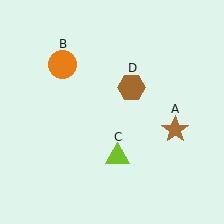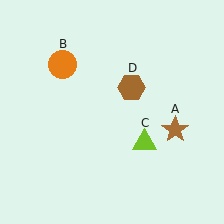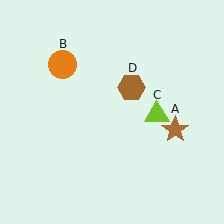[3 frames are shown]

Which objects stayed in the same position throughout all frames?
Brown star (object A) and orange circle (object B) and brown hexagon (object D) remained stationary.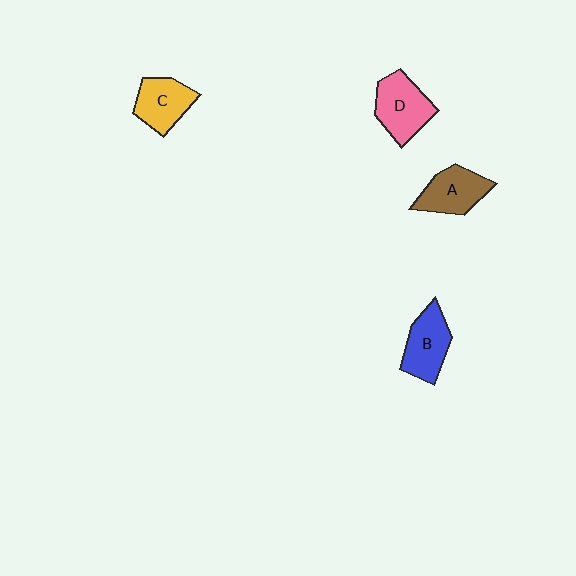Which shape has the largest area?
Shape D (pink).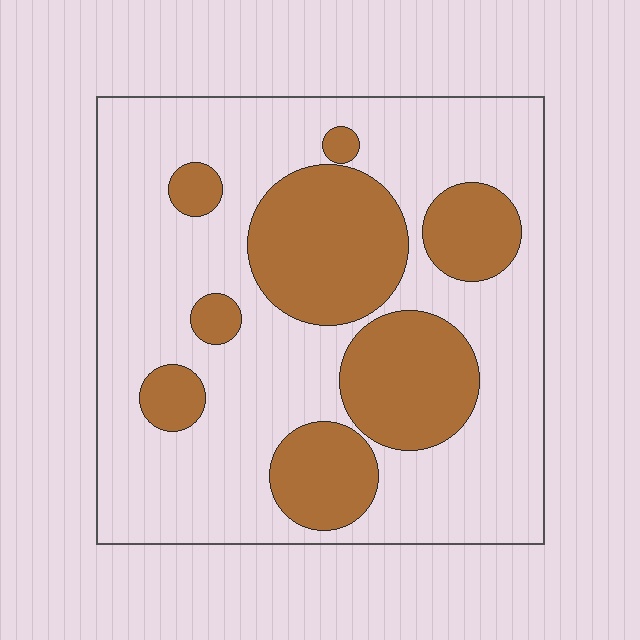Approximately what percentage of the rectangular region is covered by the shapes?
Approximately 30%.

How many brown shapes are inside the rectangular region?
8.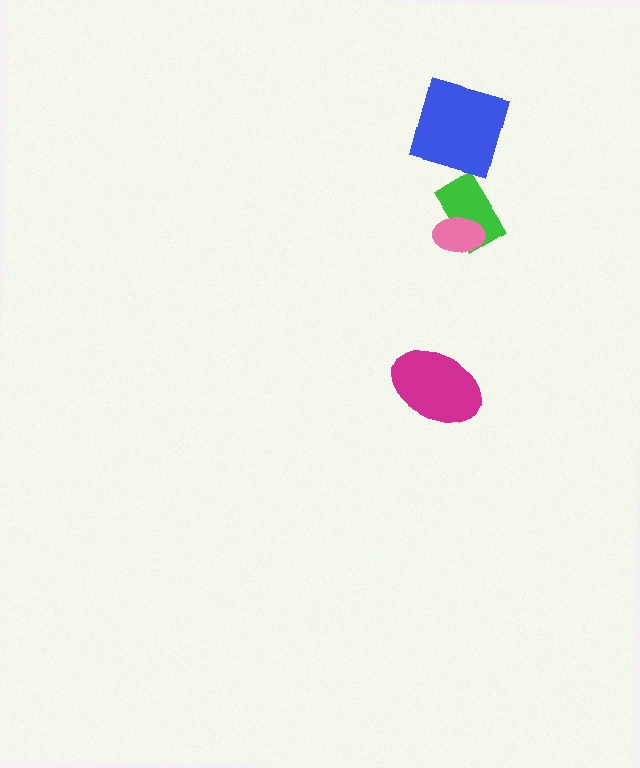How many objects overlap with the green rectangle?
1 object overlaps with the green rectangle.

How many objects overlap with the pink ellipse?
1 object overlaps with the pink ellipse.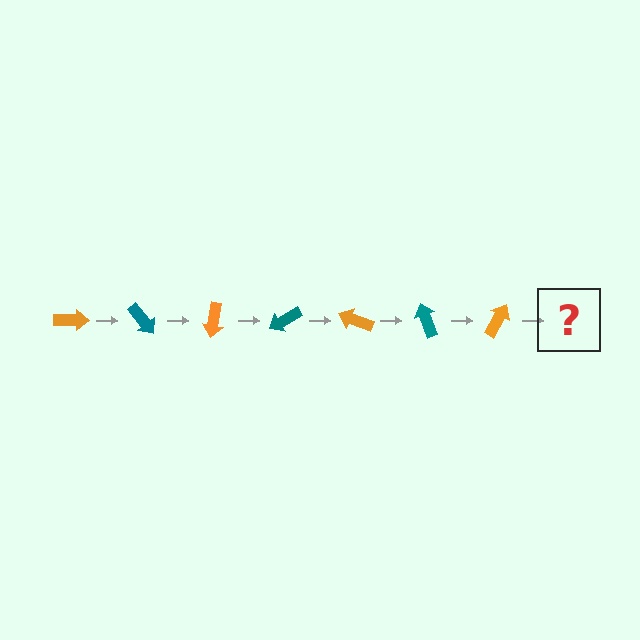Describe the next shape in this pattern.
It should be a teal arrow, rotated 350 degrees from the start.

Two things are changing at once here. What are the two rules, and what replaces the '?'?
The two rules are that it rotates 50 degrees each step and the color cycles through orange and teal. The '?' should be a teal arrow, rotated 350 degrees from the start.